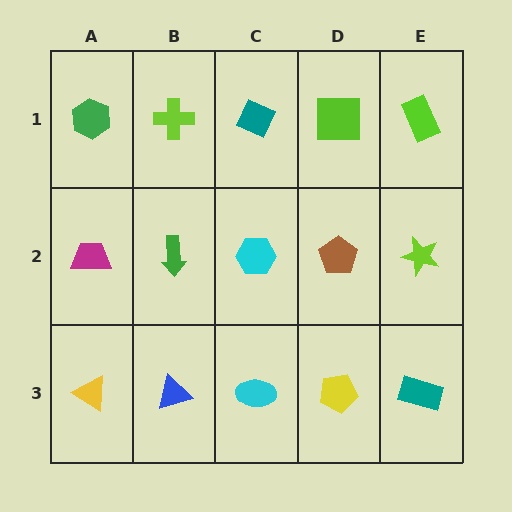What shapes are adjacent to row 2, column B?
A lime cross (row 1, column B), a blue triangle (row 3, column B), a magenta trapezoid (row 2, column A), a cyan hexagon (row 2, column C).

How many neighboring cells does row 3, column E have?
2.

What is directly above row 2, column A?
A green hexagon.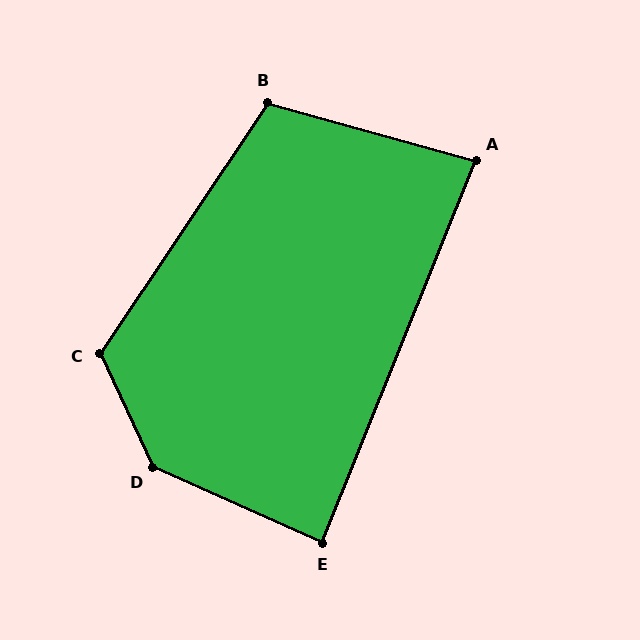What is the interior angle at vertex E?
Approximately 88 degrees (approximately right).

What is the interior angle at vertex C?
Approximately 121 degrees (obtuse).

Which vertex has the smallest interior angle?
A, at approximately 84 degrees.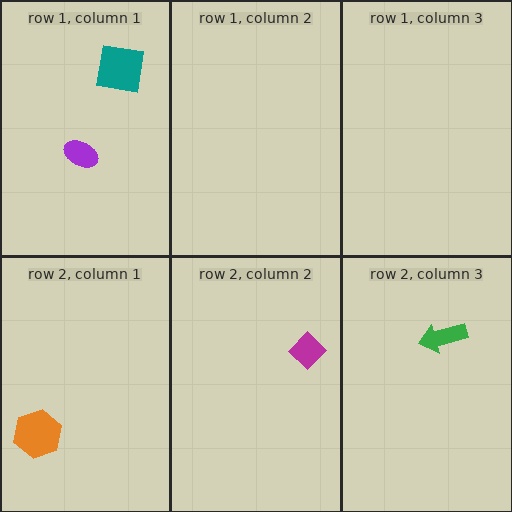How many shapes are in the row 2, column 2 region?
1.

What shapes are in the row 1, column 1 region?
The purple ellipse, the teal square.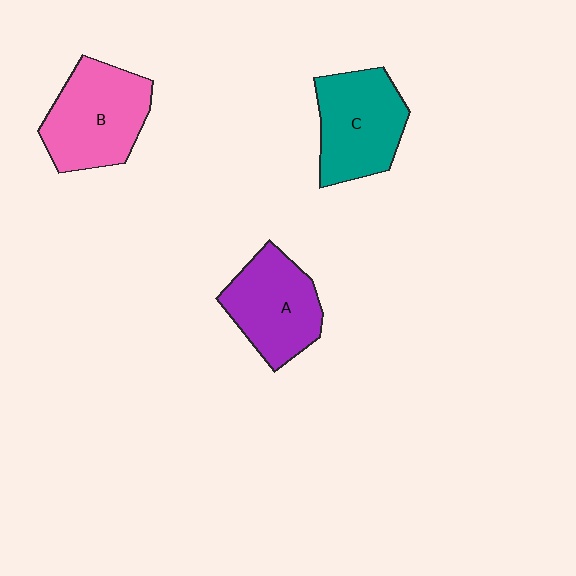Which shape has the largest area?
Shape B (pink).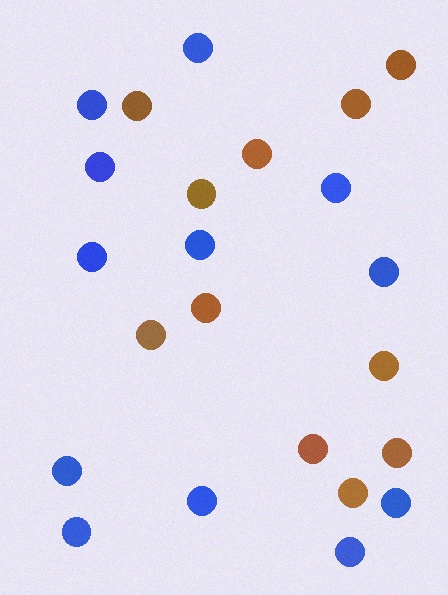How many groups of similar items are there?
There are 2 groups: one group of blue circles (12) and one group of brown circles (11).